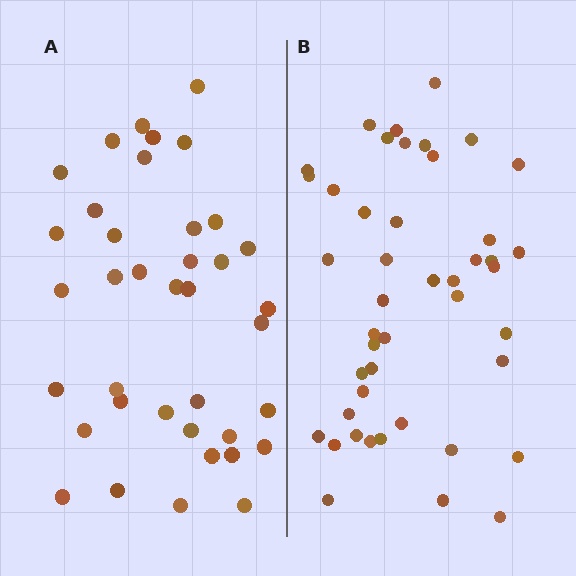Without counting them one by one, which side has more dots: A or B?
Region B (the right region) has more dots.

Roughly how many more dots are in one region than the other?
Region B has roughly 8 or so more dots than region A.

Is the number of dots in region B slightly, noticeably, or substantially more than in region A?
Region B has only slightly more — the two regions are fairly close. The ratio is roughly 1.2 to 1.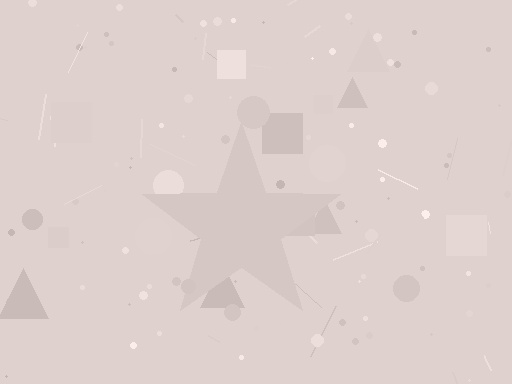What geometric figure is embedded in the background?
A star is embedded in the background.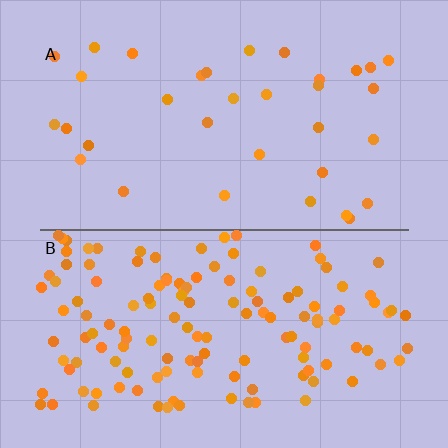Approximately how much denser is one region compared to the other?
Approximately 3.9× — region B over region A.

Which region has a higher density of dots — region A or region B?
B (the bottom).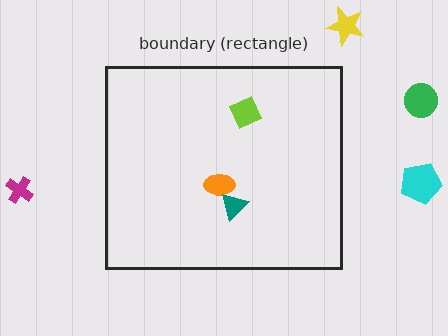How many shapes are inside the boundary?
3 inside, 4 outside.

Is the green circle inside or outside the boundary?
Outside.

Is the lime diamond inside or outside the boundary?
Inside.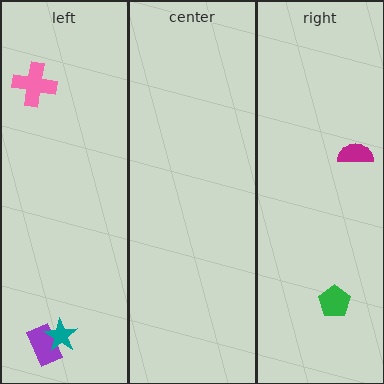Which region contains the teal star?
The left region.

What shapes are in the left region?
The pink cross, the purple rectangle, the teal star.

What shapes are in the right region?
The magenta semicircle, the green pentagon.